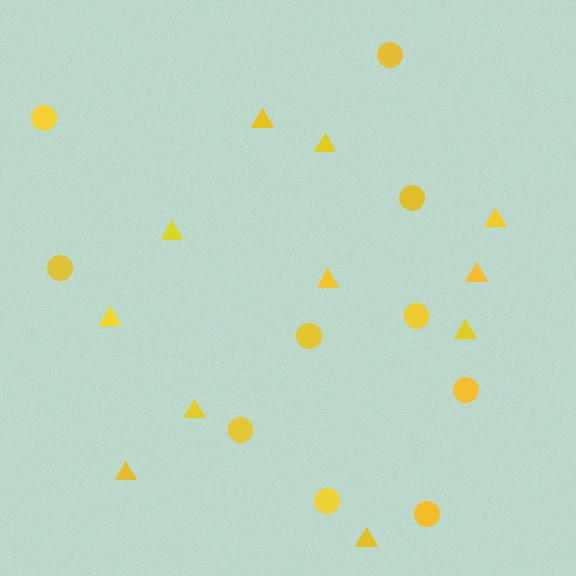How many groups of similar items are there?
There are 2 groups: one group of circles (10) and one group of triangles (11).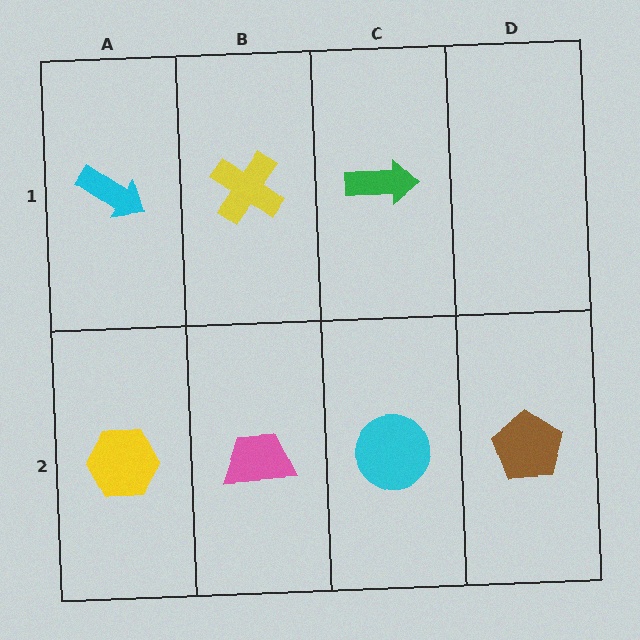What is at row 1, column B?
A yellow cross.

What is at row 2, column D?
A brown pentagon.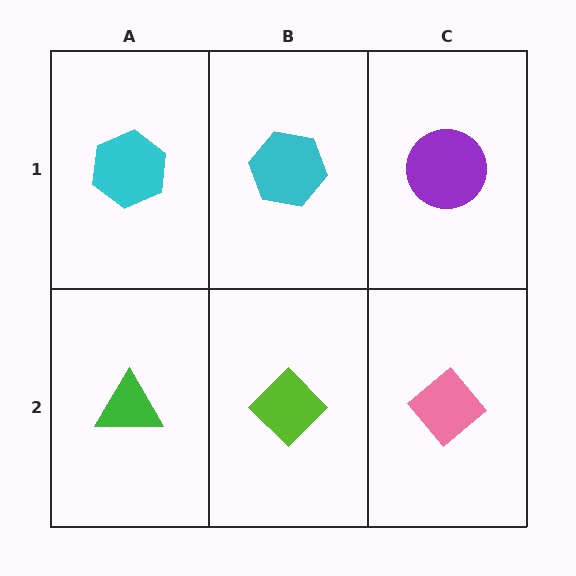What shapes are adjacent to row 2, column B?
A cyan hexagon (row 1, column B), a green triangle (row 2, column A), a pink diamond (row 2, column C).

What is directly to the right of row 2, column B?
A pink diamond.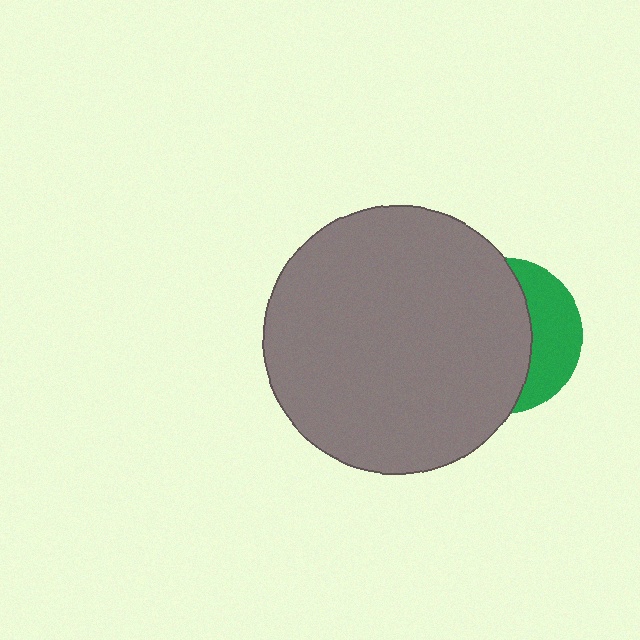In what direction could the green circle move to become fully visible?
The green circle could move right. That would shift it out from behind the gray circle entirely.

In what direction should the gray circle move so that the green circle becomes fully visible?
The gray circle should move left. That is the shortest direction to clear the overlap and leave the green circle fully visible.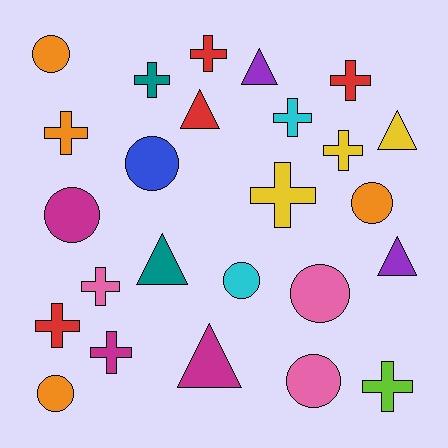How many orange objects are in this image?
There are 4 orange objects.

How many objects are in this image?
There are 25 objects.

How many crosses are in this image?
There are 11 crosses.